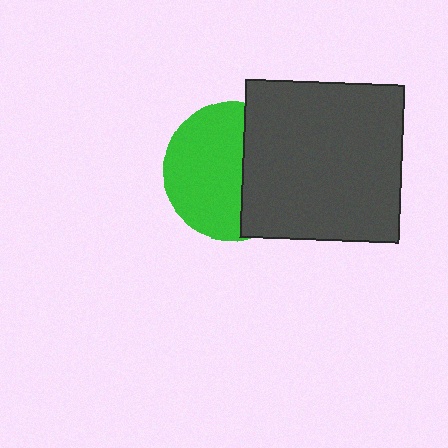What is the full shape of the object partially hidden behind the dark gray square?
The partially hidden object is a green circle.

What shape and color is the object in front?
The object in front is a dark gray square.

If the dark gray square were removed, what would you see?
You would see the complete green circle.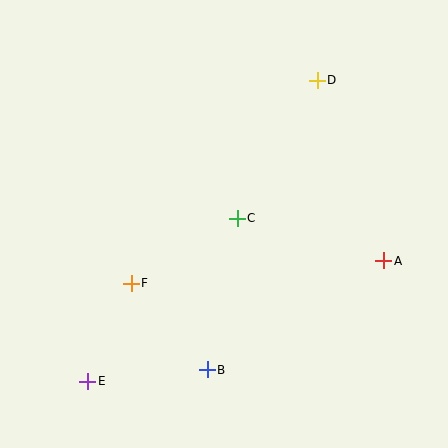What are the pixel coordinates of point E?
Point E is at (88, 381).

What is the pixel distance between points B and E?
The distance between B and E is 120 pixels.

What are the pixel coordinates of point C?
Point C is at (237, 218).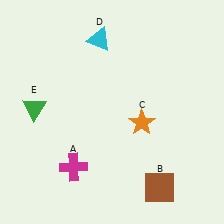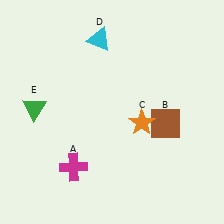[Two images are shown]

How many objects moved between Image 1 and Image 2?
1 object moved between the two images.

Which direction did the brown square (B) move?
The brown square (B) moved up.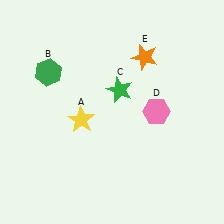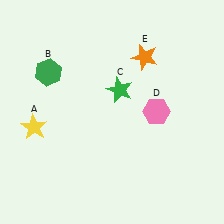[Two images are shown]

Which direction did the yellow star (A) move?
The yellow star (A) moved left.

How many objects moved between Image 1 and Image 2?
1 object moved between the two images.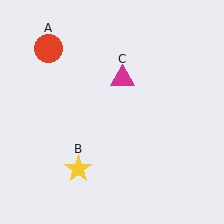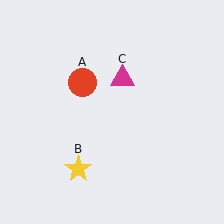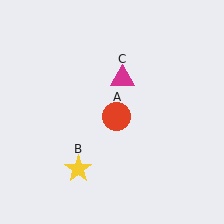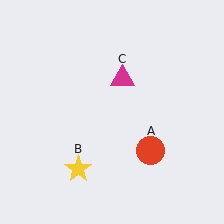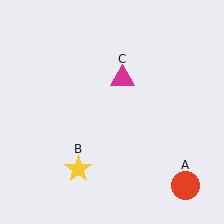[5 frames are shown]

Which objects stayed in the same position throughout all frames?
Yellow star (object B) and magenta triangle (object C) remained stationary.